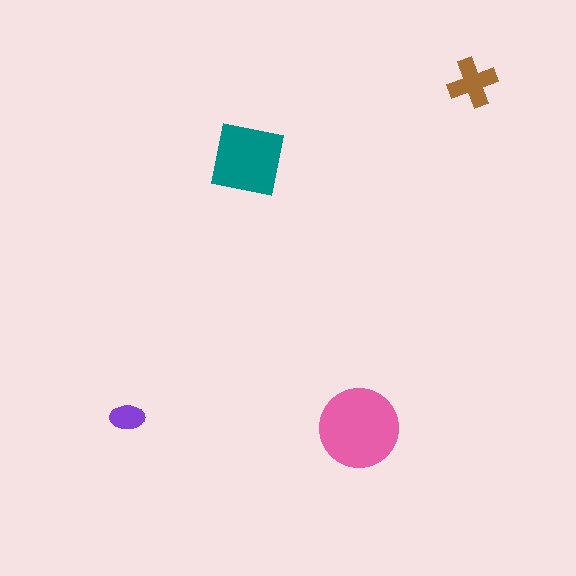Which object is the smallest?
The purple ellipse.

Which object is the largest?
The pink circle.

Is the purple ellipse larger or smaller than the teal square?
Smaller.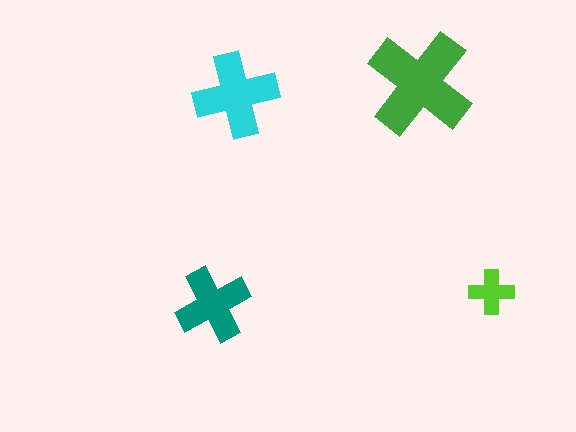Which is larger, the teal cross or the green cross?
The green one.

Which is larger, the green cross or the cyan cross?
The green one.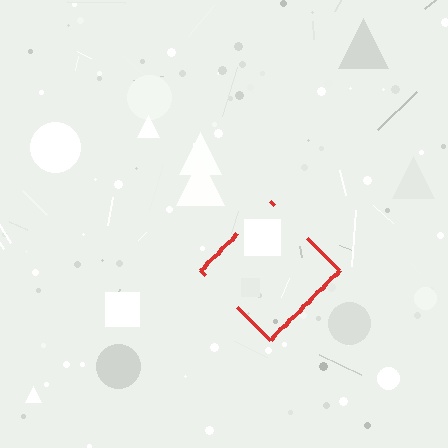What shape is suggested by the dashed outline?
The dashed outline suggests a diamond.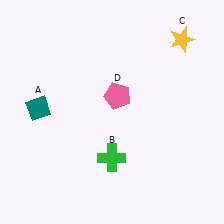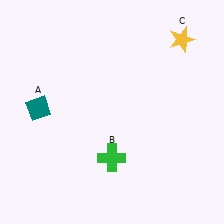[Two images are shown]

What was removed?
The pink pentagon (D) was removed in Image 2.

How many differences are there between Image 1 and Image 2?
There is 1 difference between the two images.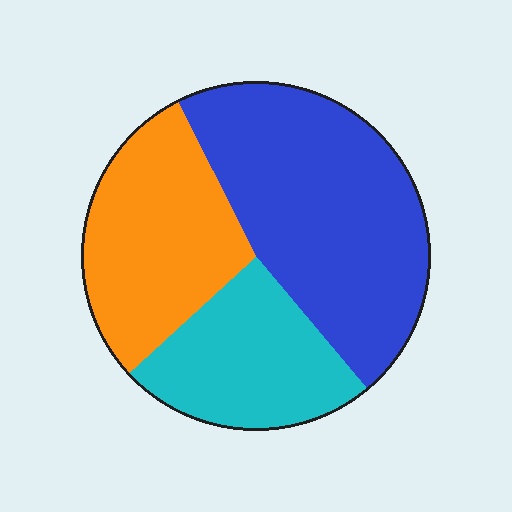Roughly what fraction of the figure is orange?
Orange takes up about one third (1/3) of the figure.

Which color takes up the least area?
Cyan, at roughly 25%.